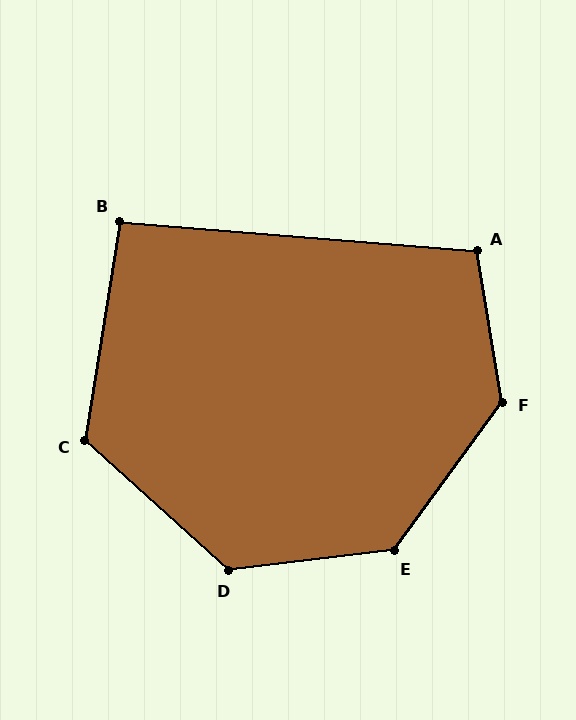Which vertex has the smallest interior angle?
B, at approximately 94 degrees.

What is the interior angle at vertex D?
Approximately 131 degrees (obtuse).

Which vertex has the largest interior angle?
F, at approximately 135 degrees.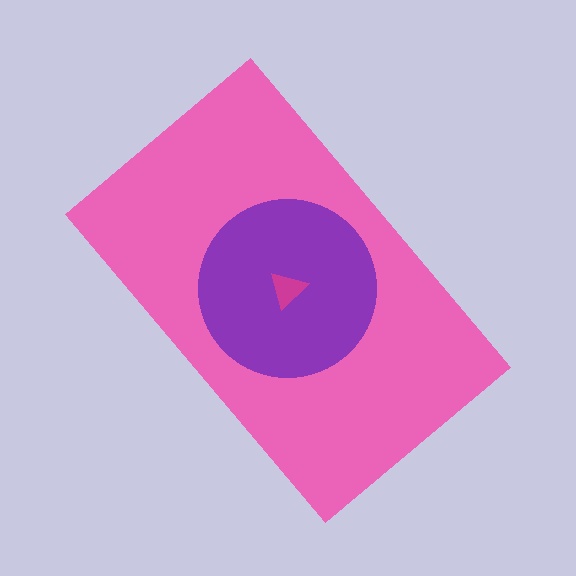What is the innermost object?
The magenta triangle.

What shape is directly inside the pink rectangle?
The purple circle.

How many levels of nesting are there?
3.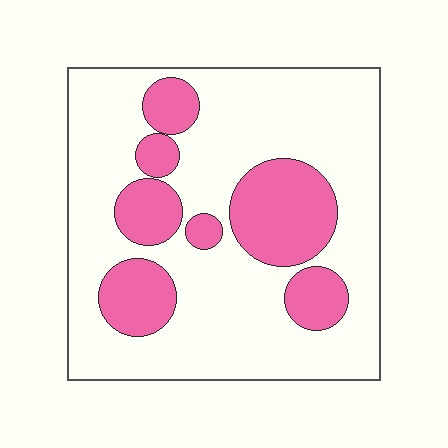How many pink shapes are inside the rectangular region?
7.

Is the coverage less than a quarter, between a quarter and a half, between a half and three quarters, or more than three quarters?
Between a quarter and a half.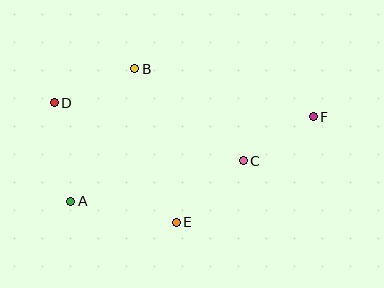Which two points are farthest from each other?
Points D and F are farthest from each other.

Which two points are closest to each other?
Points C and F are closest to each other.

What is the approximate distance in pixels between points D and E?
The distance between D and E is approximately 171 pixels.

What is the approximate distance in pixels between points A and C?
The distance between A and C is approximately 177 pixels.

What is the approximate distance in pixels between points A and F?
The distance between A and F is approximately 257 pixels.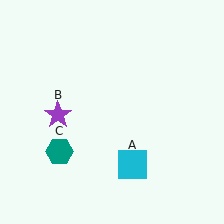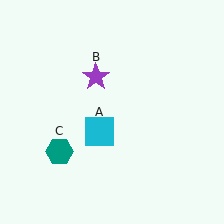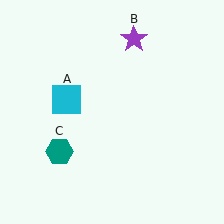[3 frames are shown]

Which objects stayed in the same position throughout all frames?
Teal hexagon (object C) remained stationary.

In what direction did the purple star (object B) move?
The purple star (object B) moved up and to the right.